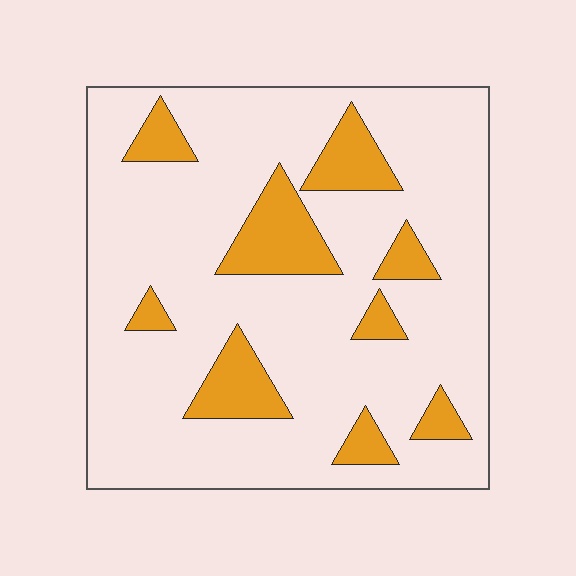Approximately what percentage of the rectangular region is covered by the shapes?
Approximately 20%.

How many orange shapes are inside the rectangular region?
9.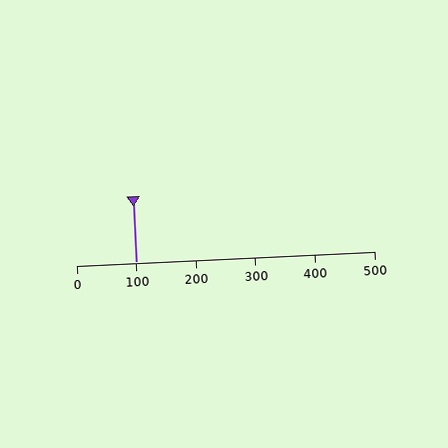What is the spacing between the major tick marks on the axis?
The major ticks are spaced 100 apart.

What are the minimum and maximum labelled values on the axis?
The axis runs from 0 to 500.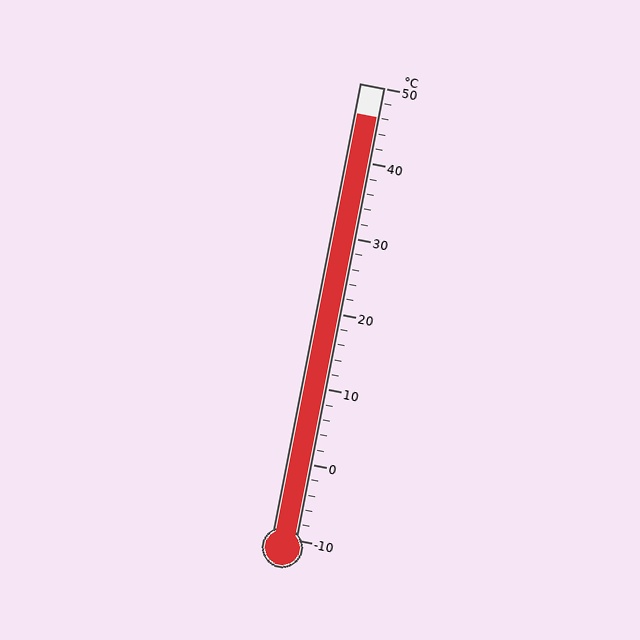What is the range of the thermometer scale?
The thermometer scale ranges from -10°C to 50°C.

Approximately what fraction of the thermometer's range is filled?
The thermometer is filled to approximately 95% of its range.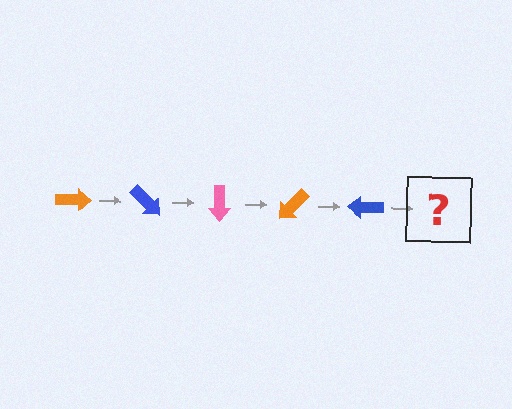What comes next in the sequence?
The next element should be a pink arrow, rotated 225 degrees from the start.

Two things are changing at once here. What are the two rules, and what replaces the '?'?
The two rules are that it rotates 45 degrees each step and the color cycles through orange, blue, and pink. The '?' should be a pink arrow, rotated 225 degrees from the start.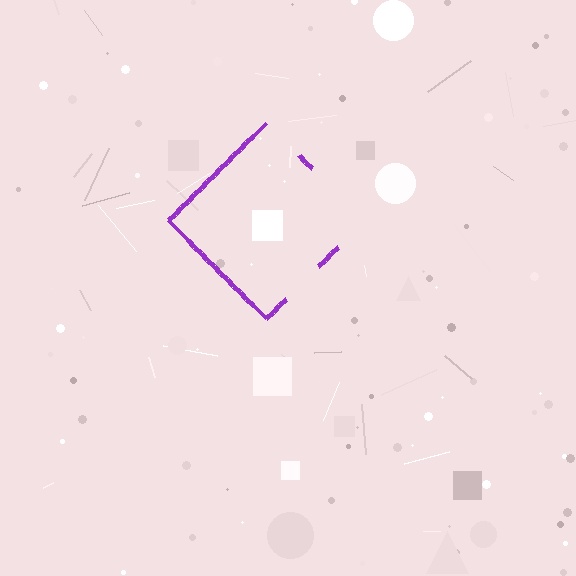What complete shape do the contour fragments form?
The contour fragments form a diamond.